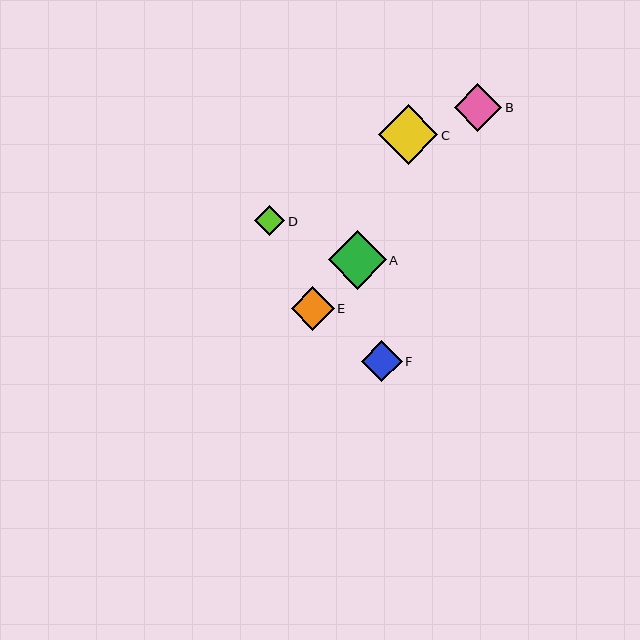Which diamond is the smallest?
Diamond D is the smallest with a size of approximately 30 pixels.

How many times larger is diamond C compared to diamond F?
Diamond C is approximately 1.4 times the size of diamond F.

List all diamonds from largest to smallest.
From largest to smallest: C, A, B, E, F, D.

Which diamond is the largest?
Diamond C is the largest with a size of approximately 59 pixels.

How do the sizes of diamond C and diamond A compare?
Diamond C and diamond A are approximately the same size.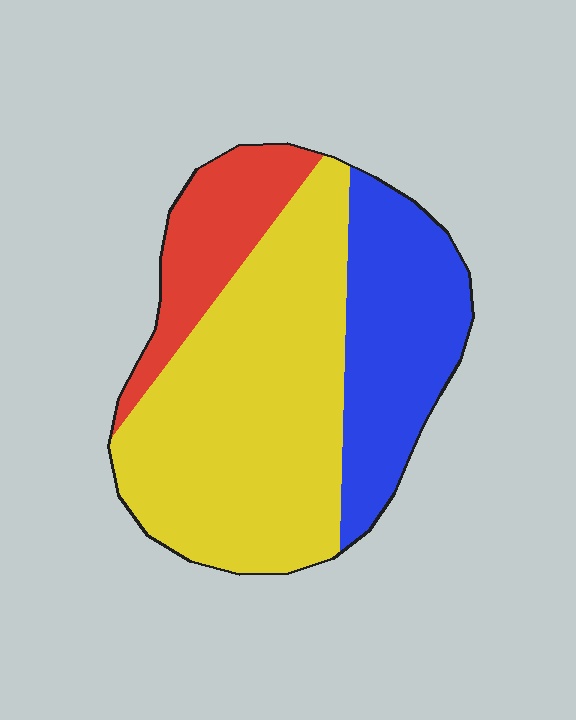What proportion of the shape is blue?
Blue takes up about one quarter (1/4) of the shape.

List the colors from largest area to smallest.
From largest to smallest: yellow, blue, red.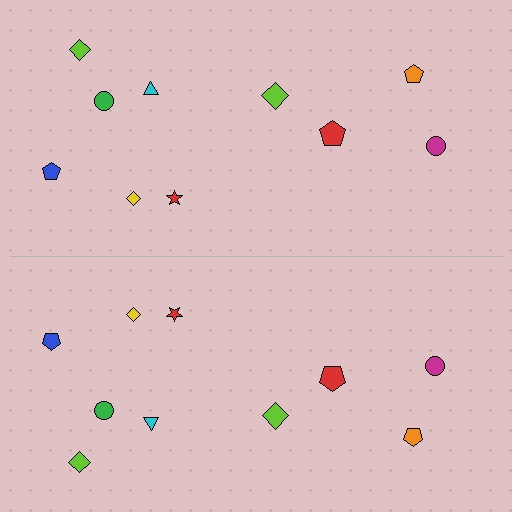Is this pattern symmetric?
Yes, this pattern has bilateral (reflection) symmetry.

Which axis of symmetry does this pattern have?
The pattern has a horizontal axis of symmetry running through the center of the image.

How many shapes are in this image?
There are 20 shapes in this image.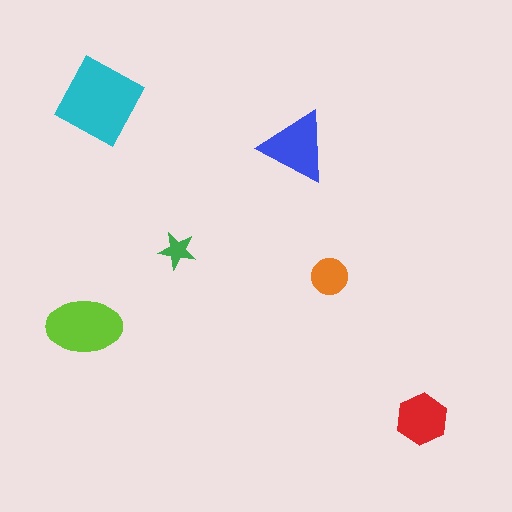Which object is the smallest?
The green star.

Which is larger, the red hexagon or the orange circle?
The red hexagon.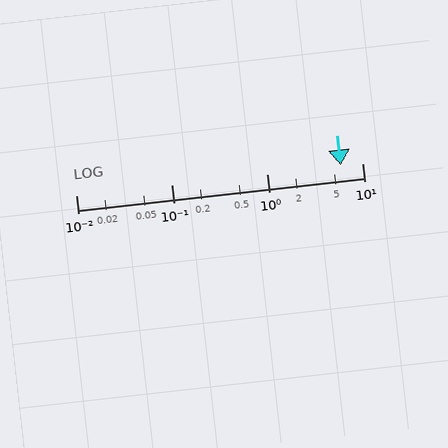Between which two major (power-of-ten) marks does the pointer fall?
The pointer is between 1 and 10.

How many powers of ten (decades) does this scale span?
The scale spans 3 decades, from 0.01 to 10.